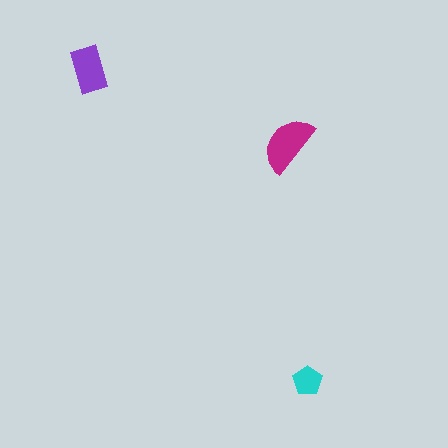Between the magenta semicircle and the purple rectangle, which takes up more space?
The magenta semicircle.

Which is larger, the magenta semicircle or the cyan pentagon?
The magenta semicircle.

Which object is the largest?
The magenta semicircle.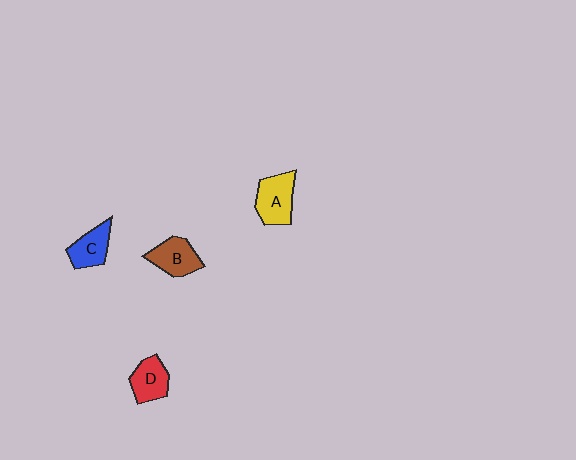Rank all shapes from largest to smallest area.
From largest to smallest: A (yellow), B (brown), D (red), C (blue).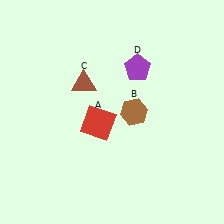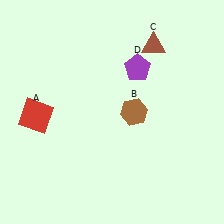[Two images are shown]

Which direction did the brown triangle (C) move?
The brown triangle (C) moved right.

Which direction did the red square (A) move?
The red square (A) moved left.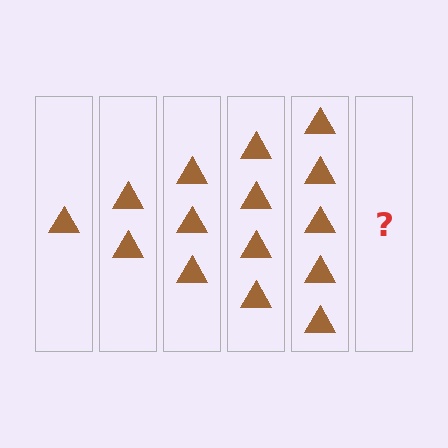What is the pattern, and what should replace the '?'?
The pattern is that each step adds one more triangle. The '?' should be 6 triangles.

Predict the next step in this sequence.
The next step is 6 triangles.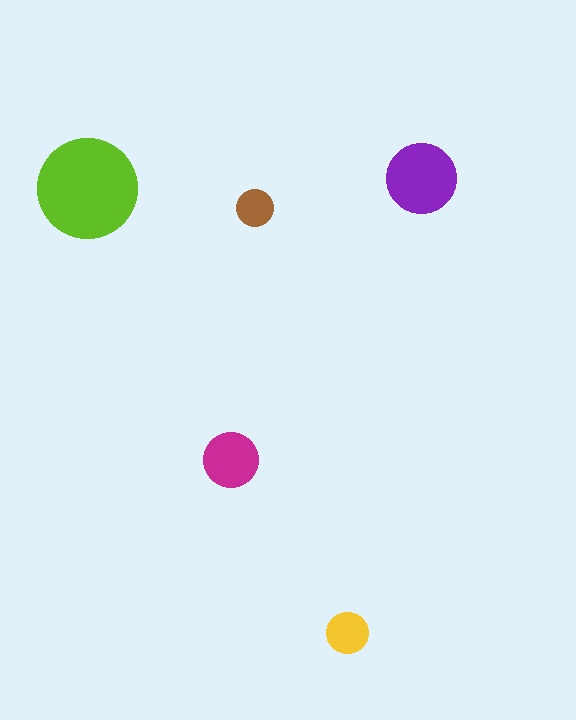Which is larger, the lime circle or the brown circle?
The lime one.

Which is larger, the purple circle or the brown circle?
The purple one.